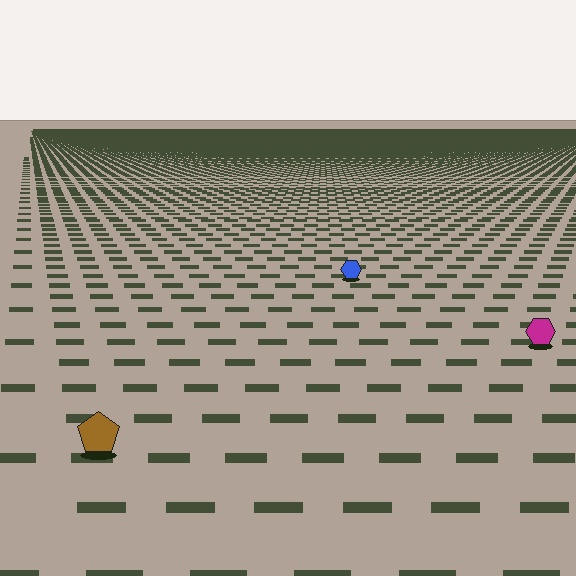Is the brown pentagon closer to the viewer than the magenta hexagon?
Yes. The brown pentagon is closer — you can tell from the texture gradient: the ground texture is coarser near it.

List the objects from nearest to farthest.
From nearest to farthest: the brown pentagon, the magenta hexagon, the blue hexagon.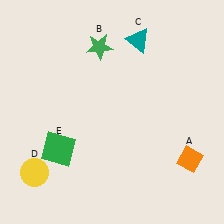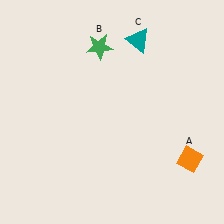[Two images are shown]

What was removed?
The yellow circle (D), the green square (E) were removed in Image 2.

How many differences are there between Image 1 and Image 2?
There are 2 differences between the two images.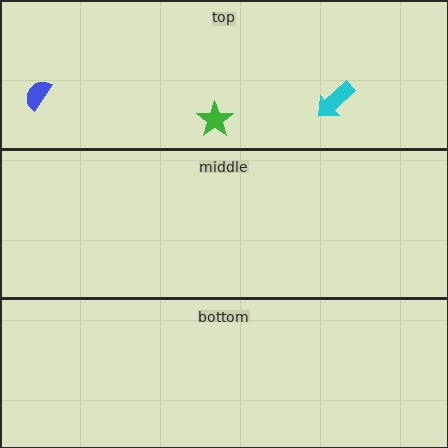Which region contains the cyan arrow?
The top region.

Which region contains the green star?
The top region.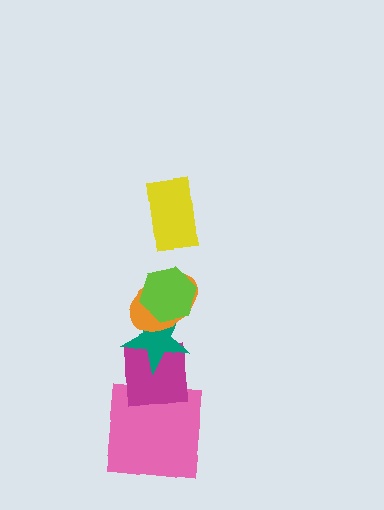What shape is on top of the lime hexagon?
The yellow rectangle is on top of the lime hexagon.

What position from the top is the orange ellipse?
The orange ellipse is 3rd from the top.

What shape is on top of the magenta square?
The teal star is on top of the magenta square.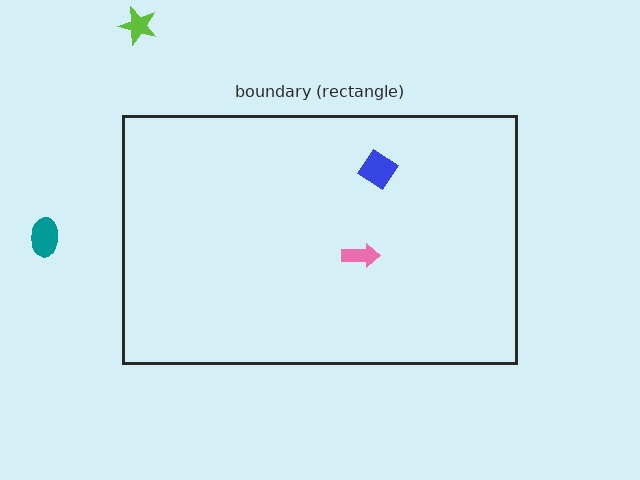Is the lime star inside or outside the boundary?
Outside.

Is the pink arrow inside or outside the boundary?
Inside.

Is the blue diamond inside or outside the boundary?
Inside.